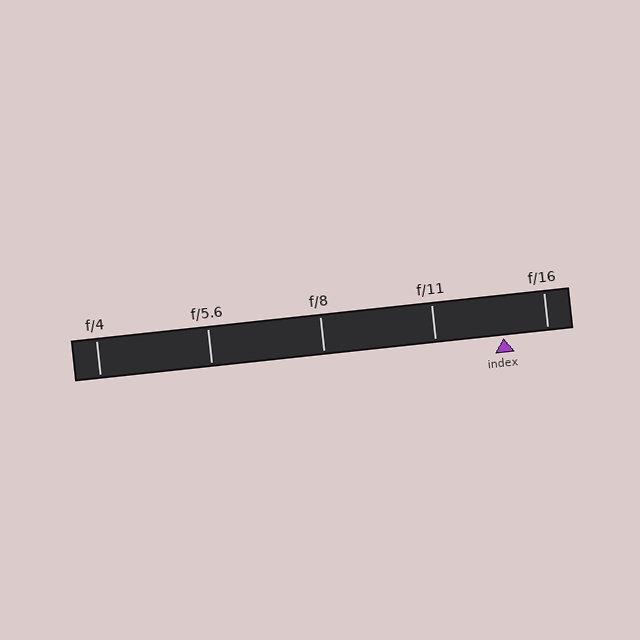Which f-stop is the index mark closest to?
The index mark is closest to f/16.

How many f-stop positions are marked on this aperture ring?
There are 5 f-stop positions marked.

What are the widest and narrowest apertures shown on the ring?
The widest aperture shown is f/4 and the narrowest is f/16.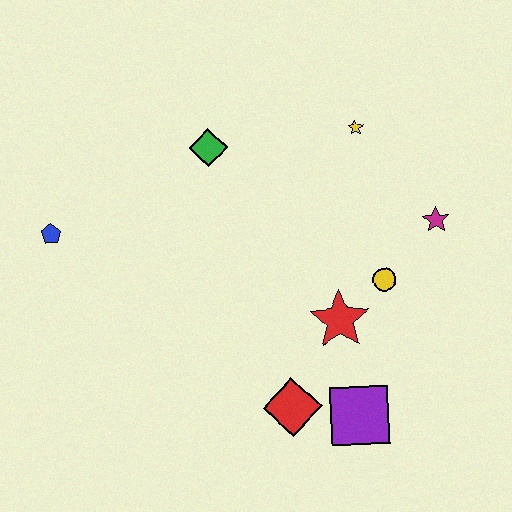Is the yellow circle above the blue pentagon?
No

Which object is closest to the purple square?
The red diamond is closest to the purple square.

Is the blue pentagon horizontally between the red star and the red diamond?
No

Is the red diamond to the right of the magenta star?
No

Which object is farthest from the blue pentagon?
The magenta star is farthest from the blue pentagon.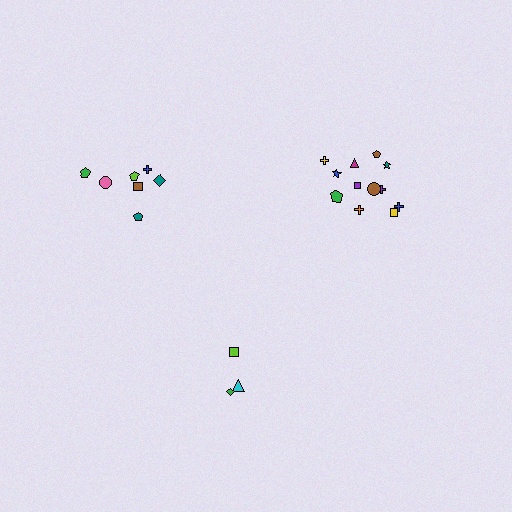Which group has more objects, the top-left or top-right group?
The top-right group.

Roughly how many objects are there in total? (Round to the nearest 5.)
Roughly 20 objects in total.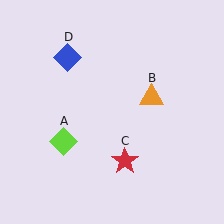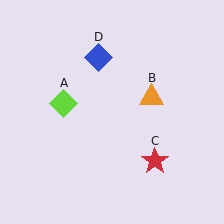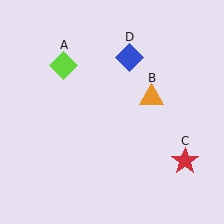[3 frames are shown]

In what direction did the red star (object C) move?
The red star (object C) moved right.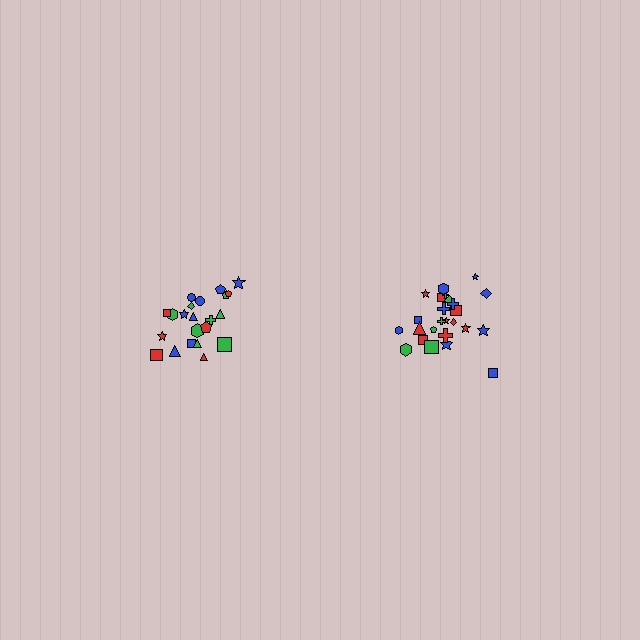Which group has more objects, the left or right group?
The right group.